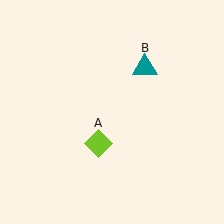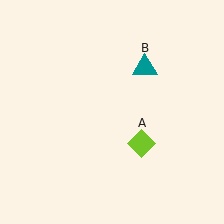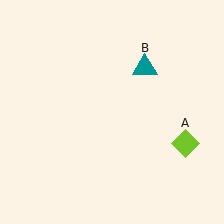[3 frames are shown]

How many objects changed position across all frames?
1 object changed position: lime diamond (object A).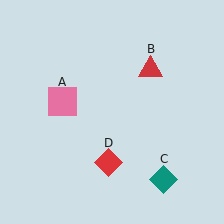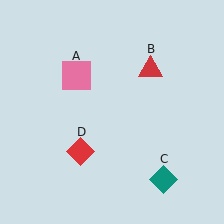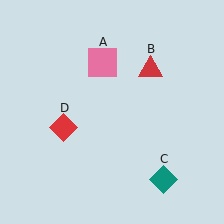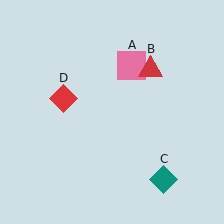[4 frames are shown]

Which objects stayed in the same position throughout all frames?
Red triangle (object B) and teal diamond (object C) remained stationary.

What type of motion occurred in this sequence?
The pink square (object A), red diamond (object D) rotated clockwise around the center of the scene.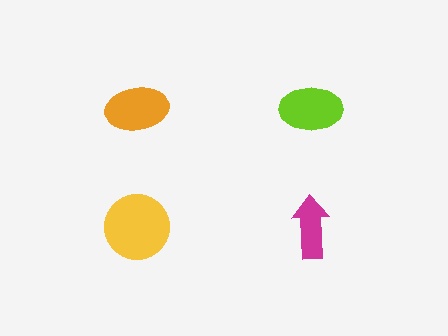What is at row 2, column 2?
A magenta arrow.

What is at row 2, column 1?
A yellow circle.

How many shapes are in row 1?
2 shapes.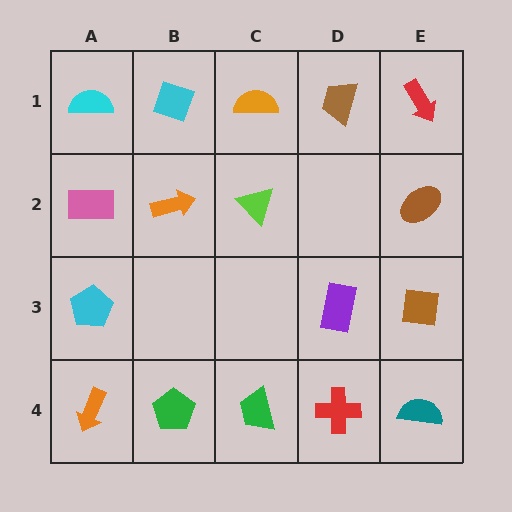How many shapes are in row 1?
5 shapes.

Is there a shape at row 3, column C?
No, that cell is empty.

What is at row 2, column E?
A brown ellipse.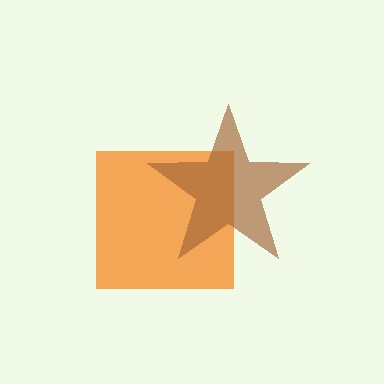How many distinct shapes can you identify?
There are 2 distinct shapes: an orange square, a brown star.